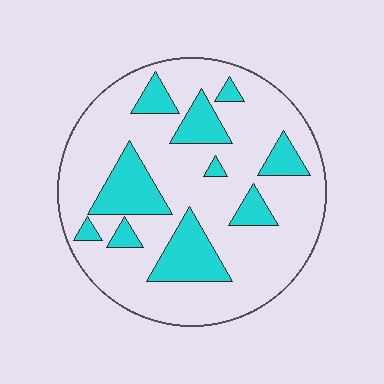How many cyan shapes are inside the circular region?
10.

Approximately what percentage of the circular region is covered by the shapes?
Approximately 25%.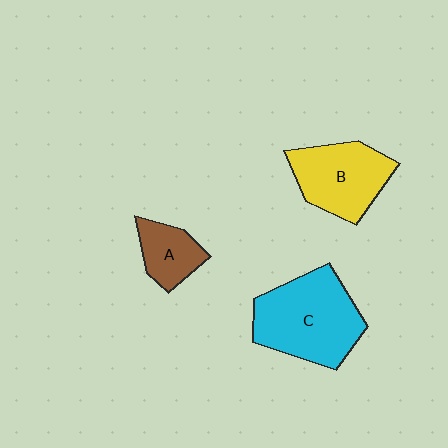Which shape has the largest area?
Shape C (cyan).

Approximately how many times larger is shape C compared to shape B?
Approximately 1.3 times.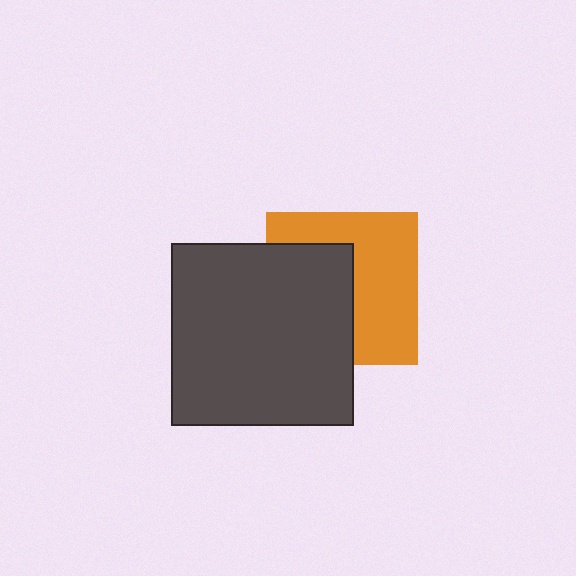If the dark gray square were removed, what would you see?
You would see the complete orange square.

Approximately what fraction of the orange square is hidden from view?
Roughly 46% of the orange square is hidden behind the dark gray square.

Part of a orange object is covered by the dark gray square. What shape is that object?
It is a square.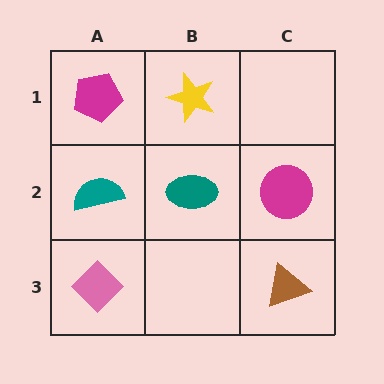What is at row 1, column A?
A magenta pentagon.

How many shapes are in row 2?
3 shapes.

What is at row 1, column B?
A yellow star.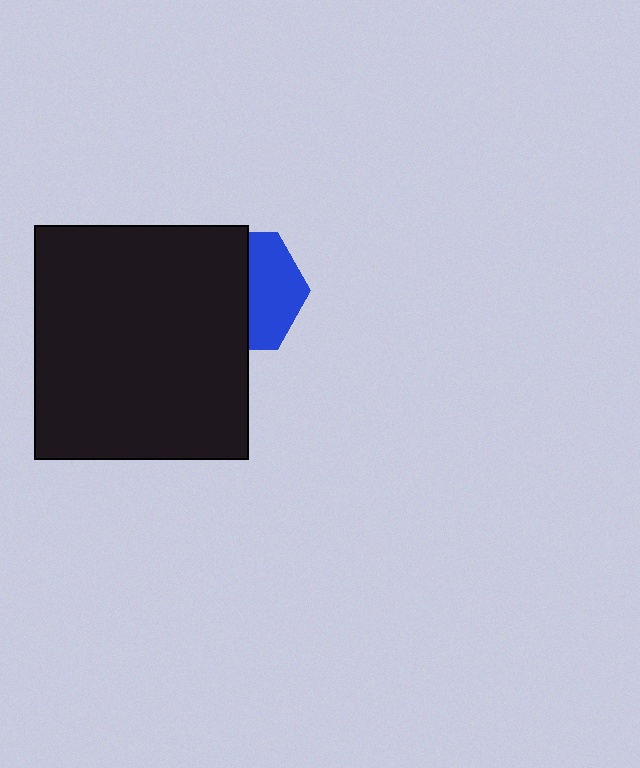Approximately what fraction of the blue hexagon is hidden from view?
Roughly 56% of the blue hexagon is hidden behind the black rectangle.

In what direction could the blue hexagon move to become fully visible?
The blue hexagon could move right. That would shift it out from behind the black rectangle entirely.